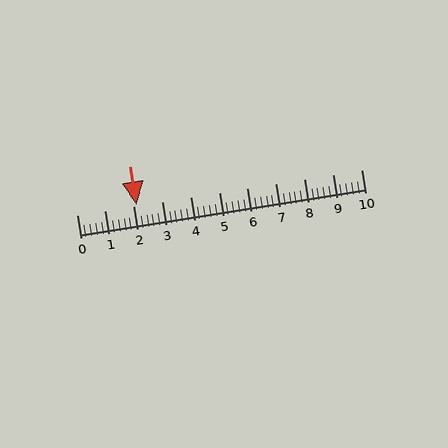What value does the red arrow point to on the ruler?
The red arrow points to approximately 2.1.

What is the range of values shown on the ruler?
The ruler shows values from 0 to 10.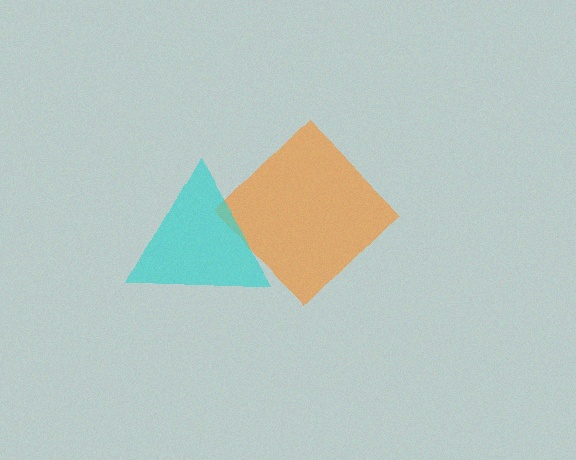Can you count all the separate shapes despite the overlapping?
Yes, there are 2 separate shapes.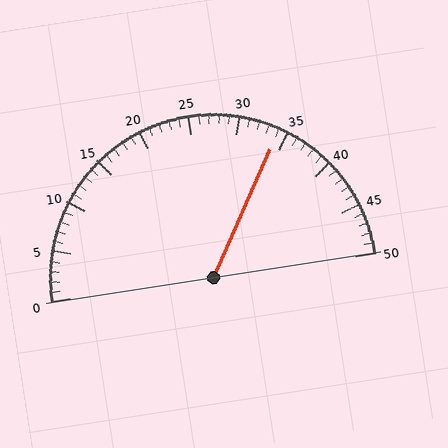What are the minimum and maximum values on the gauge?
The gauge ranges from 0 to 50.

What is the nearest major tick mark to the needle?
The nearest major tick mark is 35.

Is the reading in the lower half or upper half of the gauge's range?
The reading is in the upper half of the range (0 to 50).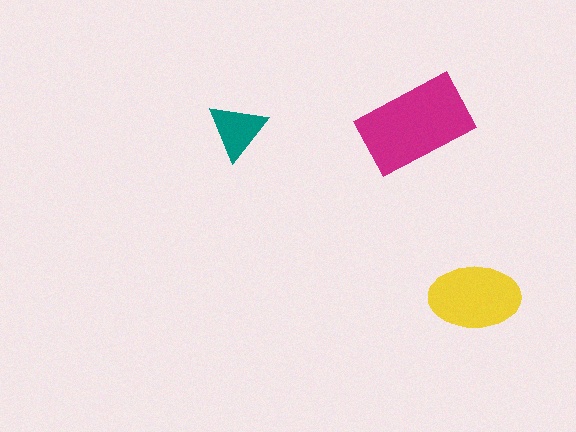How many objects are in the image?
There are 3 objects in the image.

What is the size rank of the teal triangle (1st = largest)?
3rd.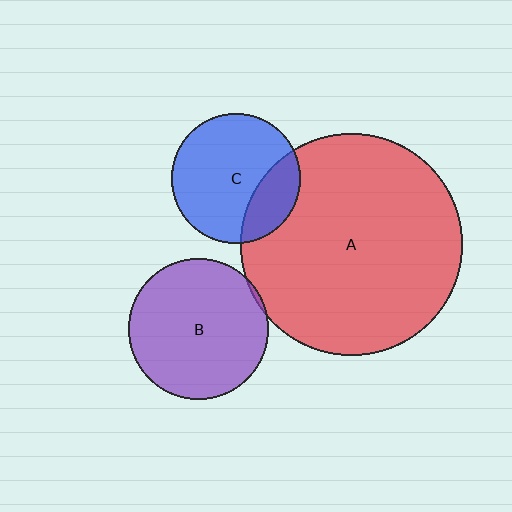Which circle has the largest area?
Circle A (red).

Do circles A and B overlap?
Yes.